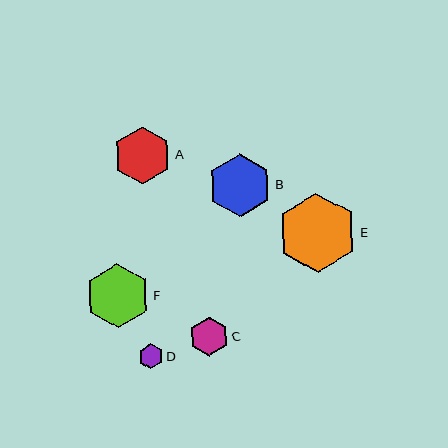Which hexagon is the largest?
Hexagon E is the largest with a size of approximately 80 pixels.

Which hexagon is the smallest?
Hexagon D is the smallest with a size of approximately 25 pixels.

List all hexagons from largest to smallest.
From largest to smallest: E, F, B, A, C, D.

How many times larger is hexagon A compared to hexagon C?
Hexagon A is approximately 1.5 times the size of hexagon C.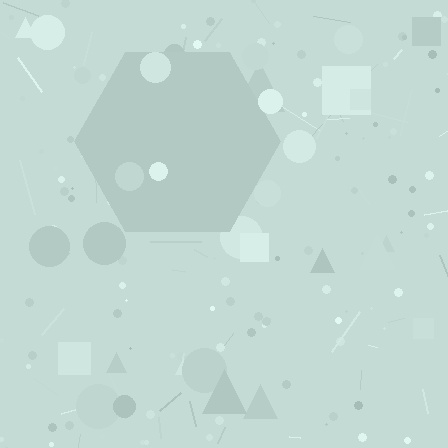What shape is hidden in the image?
A hexagon is hidden in the image.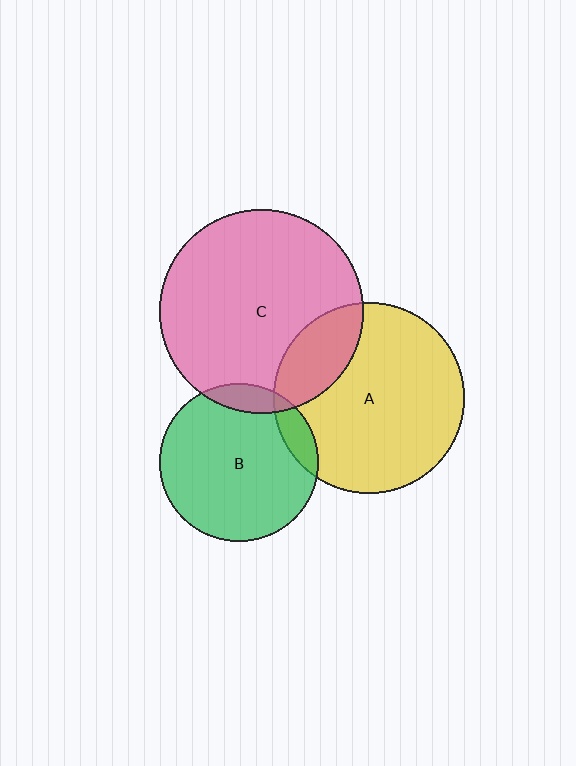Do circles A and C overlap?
Yes.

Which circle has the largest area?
Circle C (pink).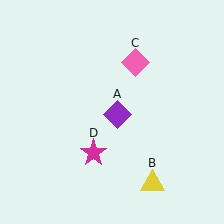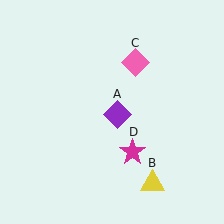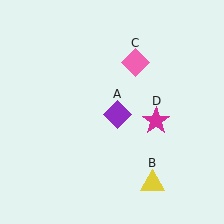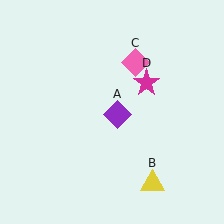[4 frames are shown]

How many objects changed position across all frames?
1 object changed position: magenta star (object D).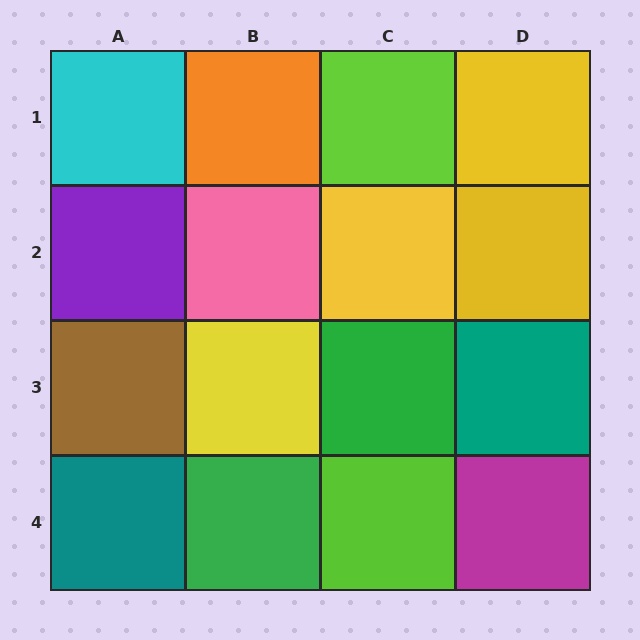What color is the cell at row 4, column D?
Magenta.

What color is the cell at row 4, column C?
Lime.